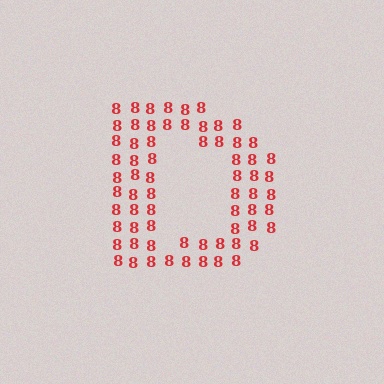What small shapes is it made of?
It is made of small digit 8's.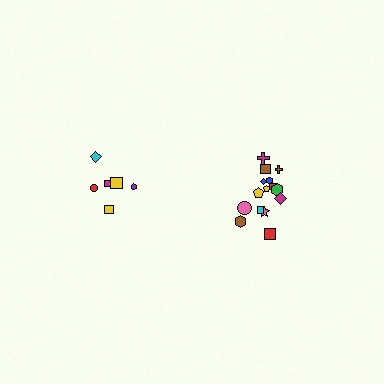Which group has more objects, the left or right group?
The right group.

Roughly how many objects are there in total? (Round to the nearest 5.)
Roughly 20 objects in total.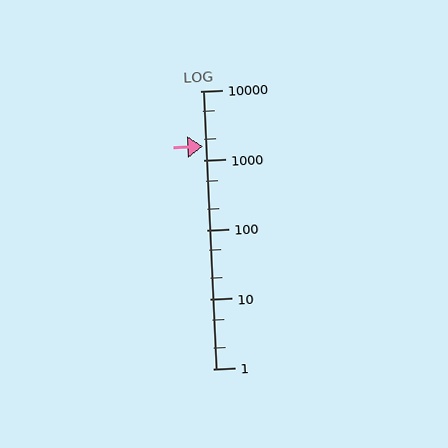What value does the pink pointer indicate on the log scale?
The pointer indicates approximately 1600.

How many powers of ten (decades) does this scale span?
The scale spans 4 decades, from 1 to 10000.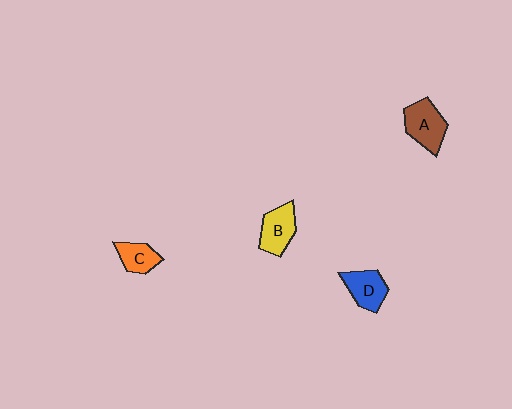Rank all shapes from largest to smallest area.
From largest to smallest: A (brown), B (yellow), D (blue), C (orange).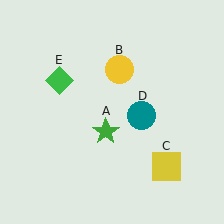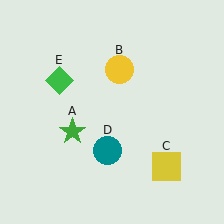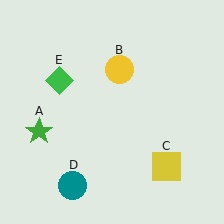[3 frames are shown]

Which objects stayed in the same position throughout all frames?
Yellow circle (object B) and yellow square (object C) and green diamond (object E) remained stationary.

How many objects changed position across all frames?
2 objects changed position: green star (object A), teal circle (object D).